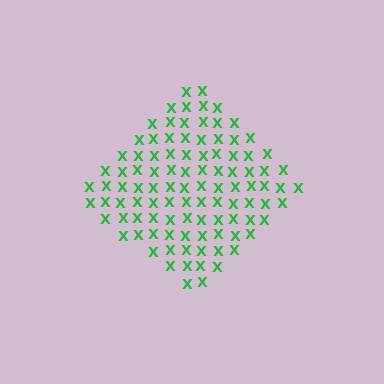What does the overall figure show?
The overall figure shows a diamond.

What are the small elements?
The small elements are letter X's.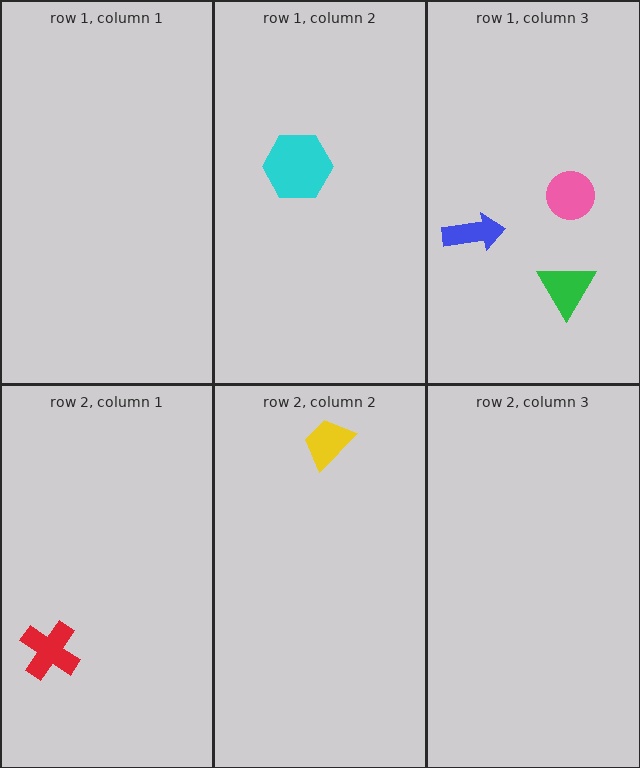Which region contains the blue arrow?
The row 1, column 3 region.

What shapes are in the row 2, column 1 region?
The red cross.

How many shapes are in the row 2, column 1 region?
1.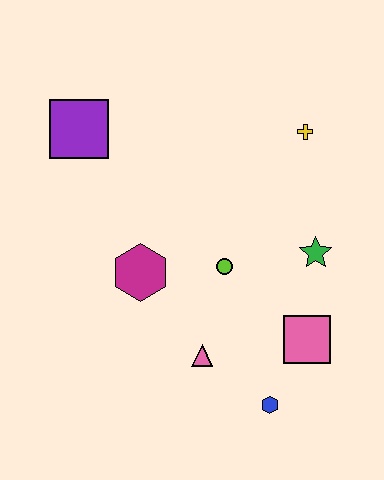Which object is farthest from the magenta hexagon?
The yellow cross is farthest from the magenta hexagon.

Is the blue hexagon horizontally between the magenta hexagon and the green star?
Yes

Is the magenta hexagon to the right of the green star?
No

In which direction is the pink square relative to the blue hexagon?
The pink square is above the blue hexagon.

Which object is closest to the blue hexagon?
The pink square is closest to the blue hexagon.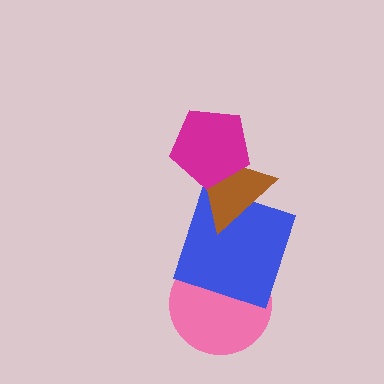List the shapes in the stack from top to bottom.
From top to bottom: the magenta pentagon, the brown triangle, the blue square, the pink circle.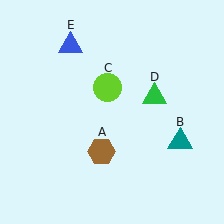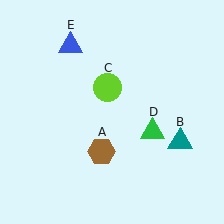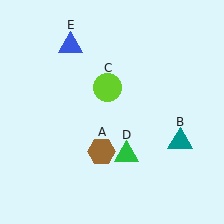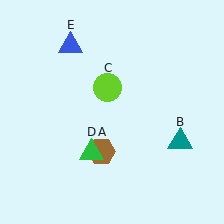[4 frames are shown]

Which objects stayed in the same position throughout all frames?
Brown hexagon (object A) and teal triangle (object B) and lime circle (object C) and blue triangle (object E) remained stationary.